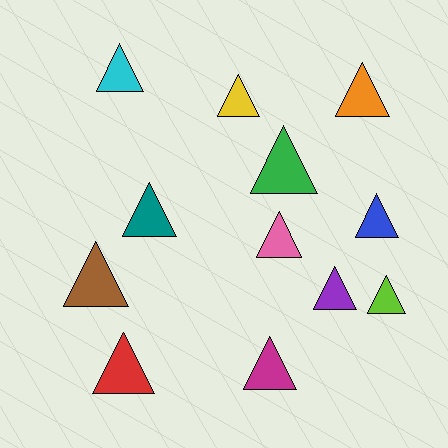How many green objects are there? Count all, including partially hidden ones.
There is 1 green object.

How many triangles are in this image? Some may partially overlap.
There are 12 triangles.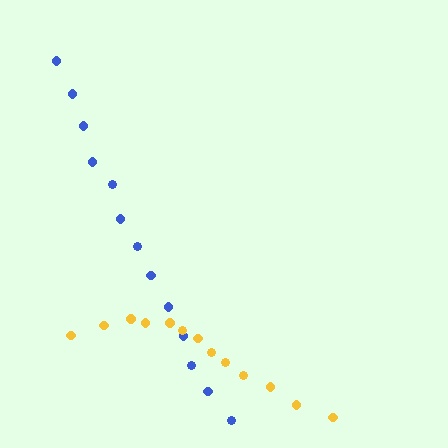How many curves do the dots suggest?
There are 2 distinct paths.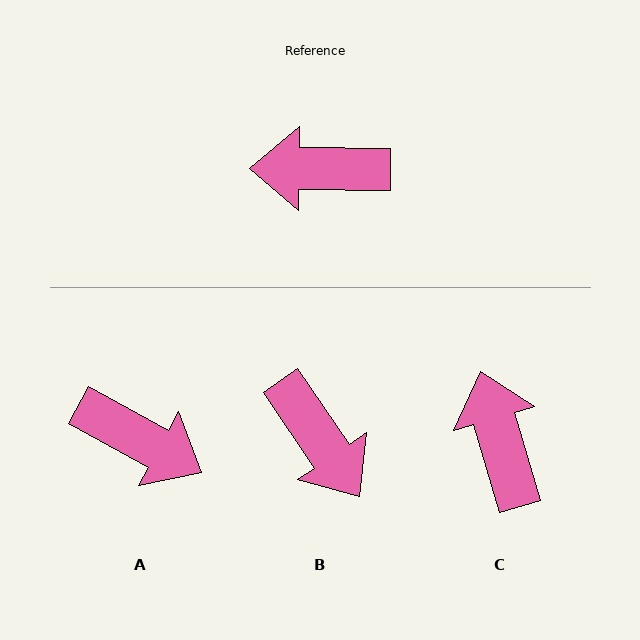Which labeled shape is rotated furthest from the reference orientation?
A, about 152 degrees away.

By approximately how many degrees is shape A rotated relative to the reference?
Approximately 152 degrees counter-clockwise.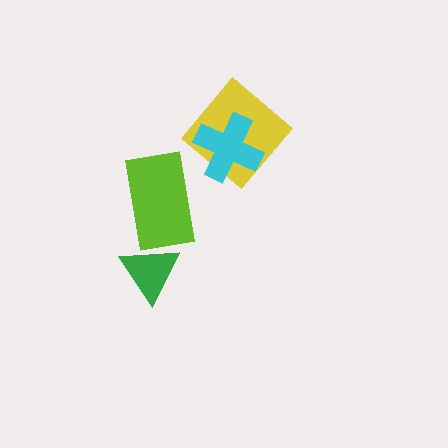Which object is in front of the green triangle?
The lime rectangle is in front of the green triangle.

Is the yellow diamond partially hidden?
Yes, it is partially covered by another shape.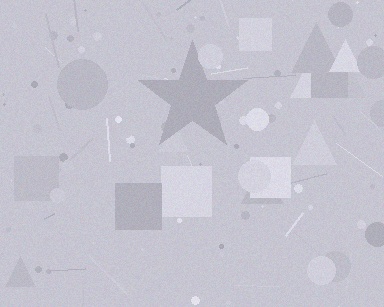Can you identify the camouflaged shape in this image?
The camouflaged shape is a star.